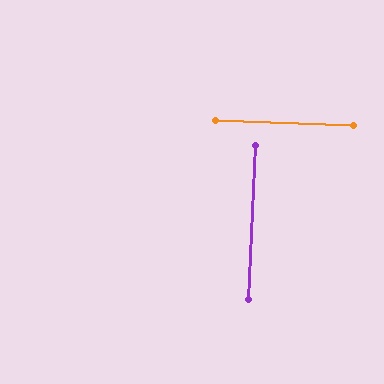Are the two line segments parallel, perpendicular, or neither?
Perpendicular — they meet at approximately 90°.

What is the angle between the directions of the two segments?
Approximately 90 degrees.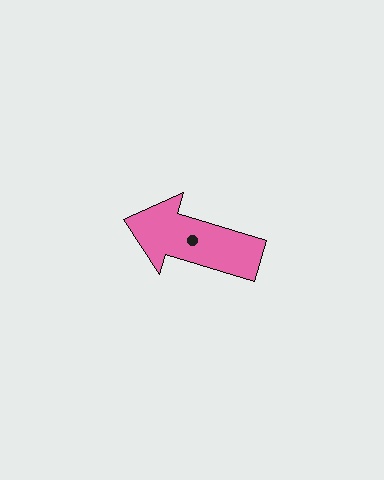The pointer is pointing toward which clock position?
Roughly 10 o'clock.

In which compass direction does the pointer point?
West.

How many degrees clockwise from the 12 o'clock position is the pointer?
Approximately 287 degrees.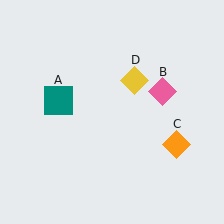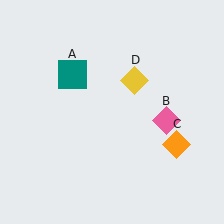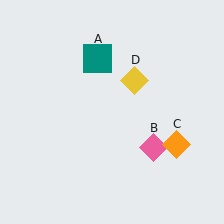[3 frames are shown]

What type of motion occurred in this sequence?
The teal square (object A), pink diamond (object B) rotated clockwise around the center of the scene.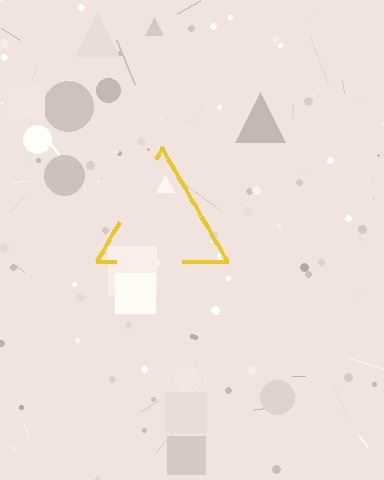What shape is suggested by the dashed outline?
The dashed outline suggests a triangle.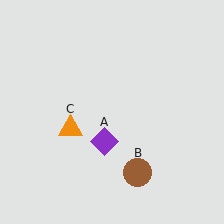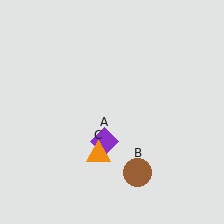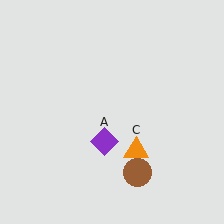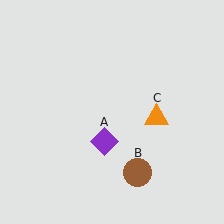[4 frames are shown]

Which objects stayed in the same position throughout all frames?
Purple diamond (object A) and brown circle (object B) remained stationary.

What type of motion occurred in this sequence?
The orange triangle (object C) rotated counterclockwise around the center of the scene.